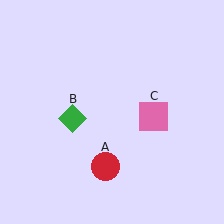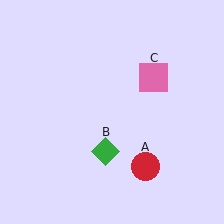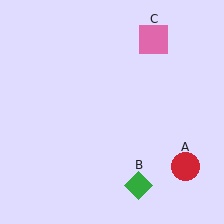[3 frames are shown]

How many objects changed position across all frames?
3 objects changed position: red circle (object A), green diamond (object B), pink square (object C).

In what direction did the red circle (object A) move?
The red circle (object A) moved right.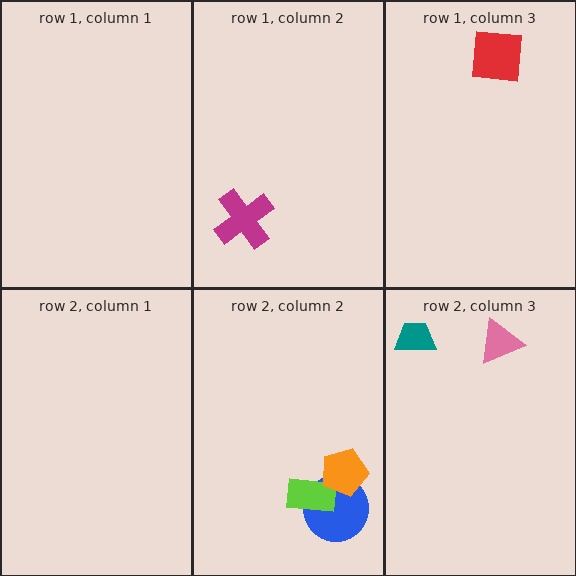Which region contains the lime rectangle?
The row 2, column 2 region.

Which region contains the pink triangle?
The row 2, column 3 region.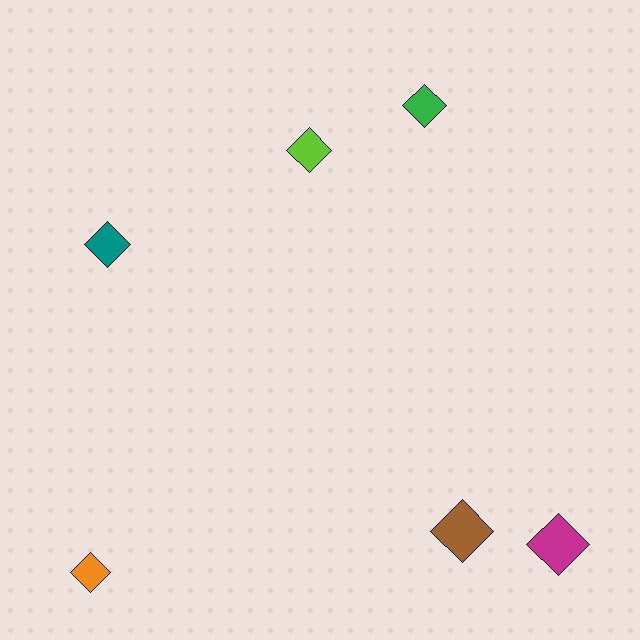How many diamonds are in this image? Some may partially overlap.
There are 6 diamonds.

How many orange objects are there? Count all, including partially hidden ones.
There is 1 orange object.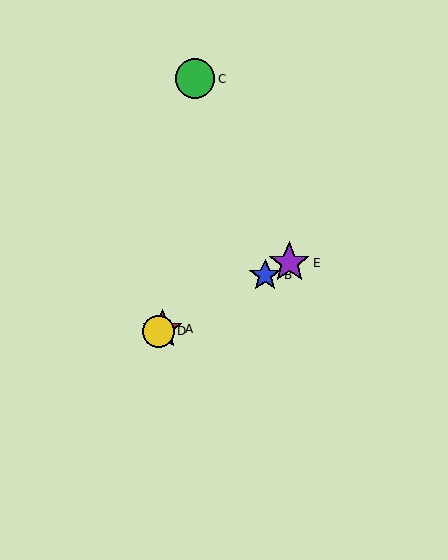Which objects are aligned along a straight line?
Objects A, B, D, E are aligned along a straight line.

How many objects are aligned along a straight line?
4 objects (A, B, D, E) are aligned along a straight line.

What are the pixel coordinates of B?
Object B is at (265, 275).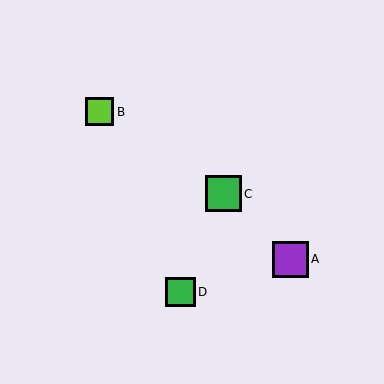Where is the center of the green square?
The center of the green square is at (180, 292).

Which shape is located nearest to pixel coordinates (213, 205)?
The green square (labeled C) at (223, 194) is nearest to that location.